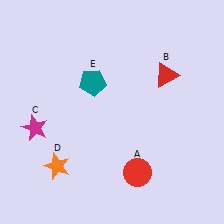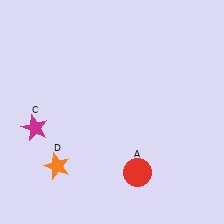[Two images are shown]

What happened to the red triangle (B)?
The red triangle (B) was removed in Image 2. It was in the top-right area of Image 1.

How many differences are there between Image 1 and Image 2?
There are 2 differences between the two images.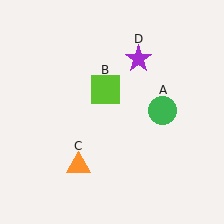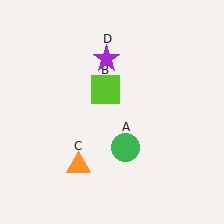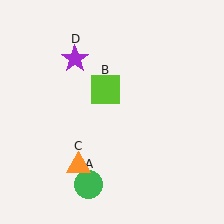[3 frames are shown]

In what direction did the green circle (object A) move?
The green circle (object A) moved down and to the left.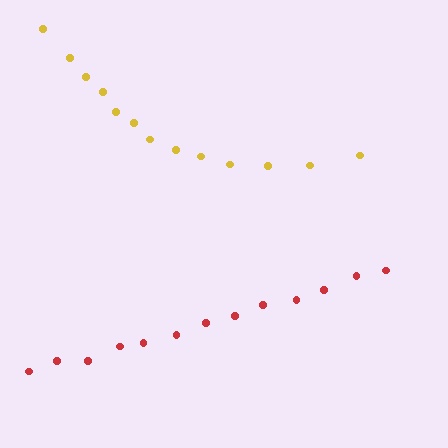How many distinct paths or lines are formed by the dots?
There are 2 distinct paths.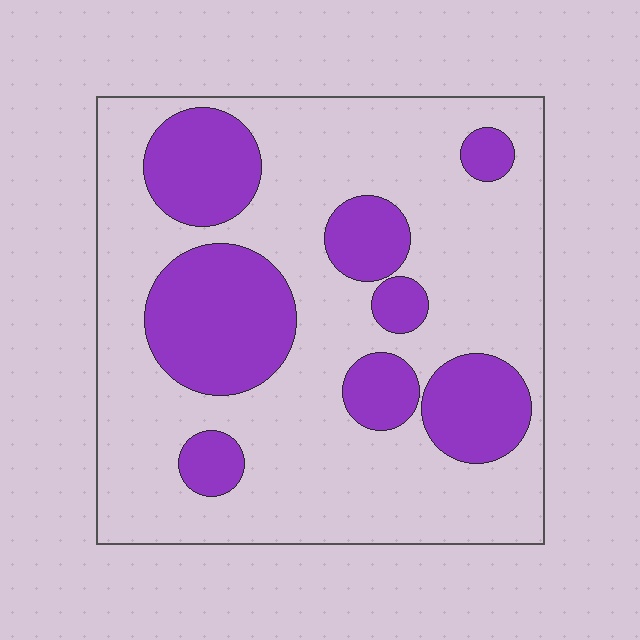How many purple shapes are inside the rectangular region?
8.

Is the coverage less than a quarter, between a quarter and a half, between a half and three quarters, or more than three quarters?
Between a quarter and a half.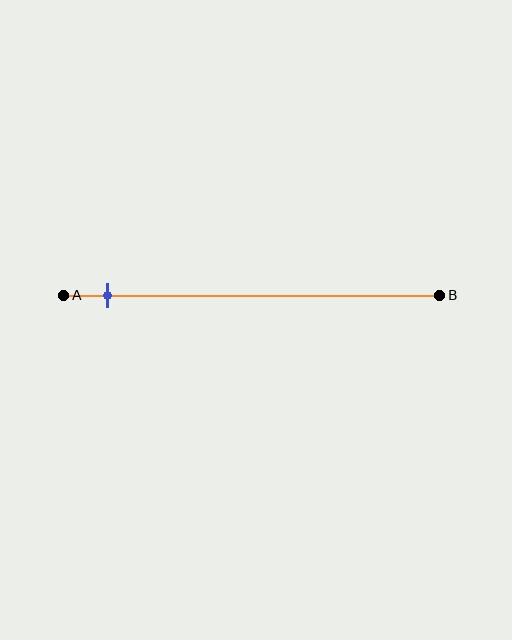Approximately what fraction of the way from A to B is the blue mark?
The blue mark is approximately 10% of the way from A to B.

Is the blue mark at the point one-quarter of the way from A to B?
No, the mark is at about 10% from A, not at the 25% one-quarter point.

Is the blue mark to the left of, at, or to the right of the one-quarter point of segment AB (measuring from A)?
The blue mark is to the left of the one-quarter point of segment AB.